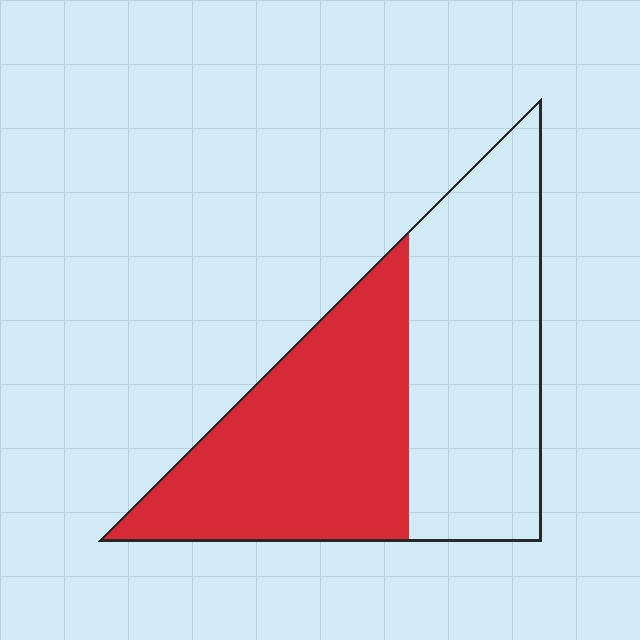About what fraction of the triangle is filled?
About one half (1/2).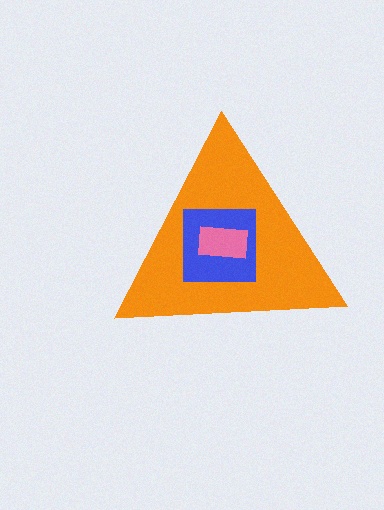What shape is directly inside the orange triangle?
The blue square.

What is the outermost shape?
The orange triangle.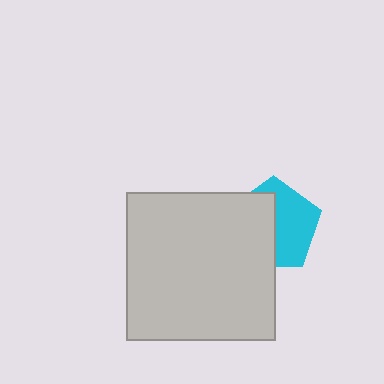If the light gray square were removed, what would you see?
You would see the complete cyan pentagon.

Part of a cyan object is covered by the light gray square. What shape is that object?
It is a pentagon.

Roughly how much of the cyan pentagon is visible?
About half of it is visible (roughly 50%).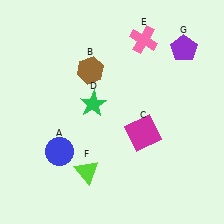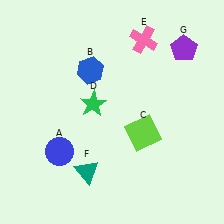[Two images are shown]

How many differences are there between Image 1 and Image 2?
There are 3 differences between the two images.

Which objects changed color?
B changed from brown to blue. C changed from magenta to lime. F changed from lime to teal.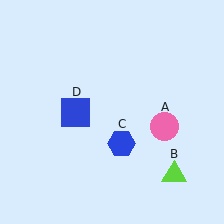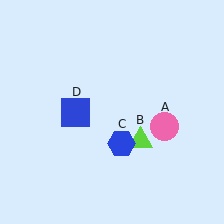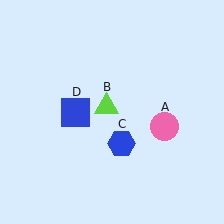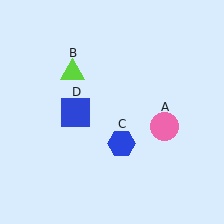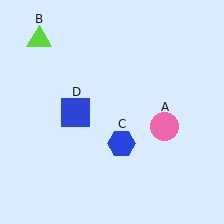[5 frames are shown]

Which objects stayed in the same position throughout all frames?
Pink circle (object A) and blue hexagon (object C) and blue square (object D) remained stationary.